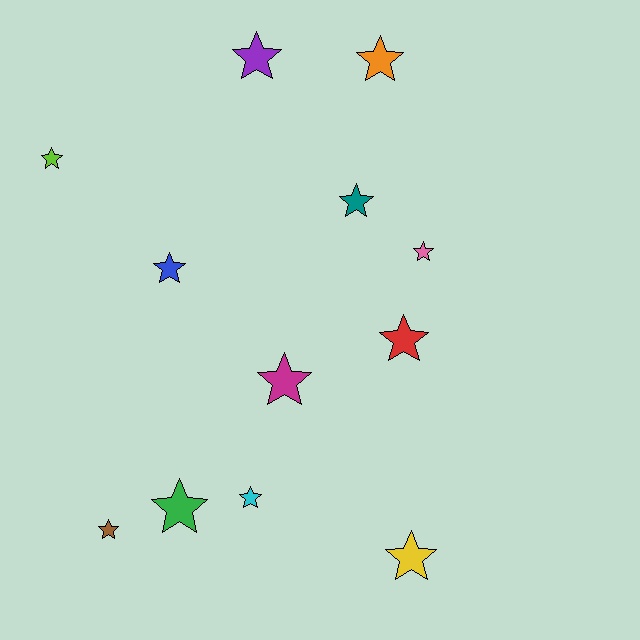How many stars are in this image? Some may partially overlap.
There are 12 stars.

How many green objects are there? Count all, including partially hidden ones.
There is 1 green object.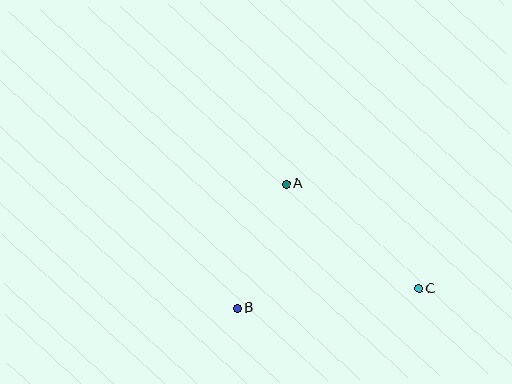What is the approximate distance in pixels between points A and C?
The distance between A and C is approximately 169 pixels.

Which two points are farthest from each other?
Points B and C are farthest from each other.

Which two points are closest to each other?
Points A and B are closest to each other.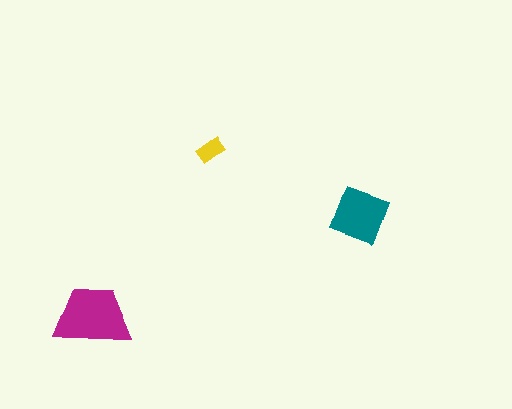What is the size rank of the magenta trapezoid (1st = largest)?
1st.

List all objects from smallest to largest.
The yellow rectangle, the teal square, the magenta trapezoid.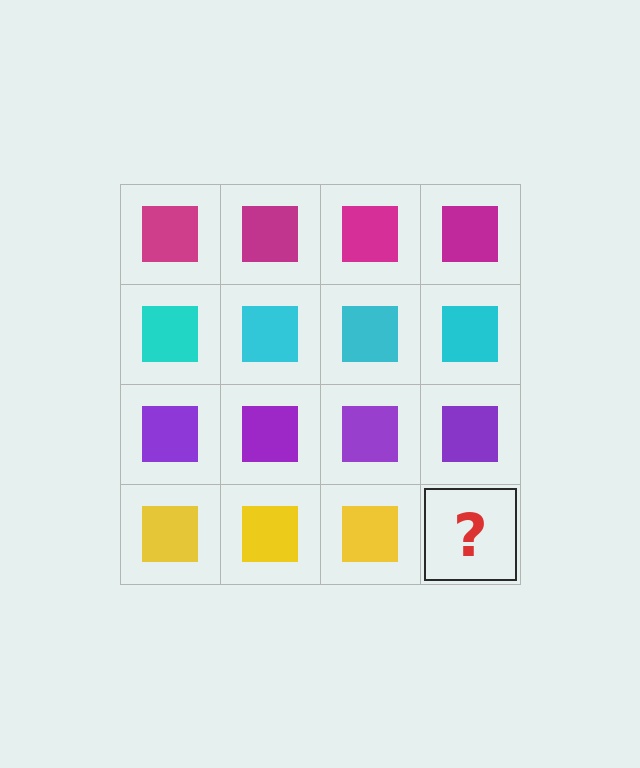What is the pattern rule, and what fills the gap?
The rule is that each row has a consistent color. The gap should be filled with a yellow square.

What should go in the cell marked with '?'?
The missing cell should contain a yellow square.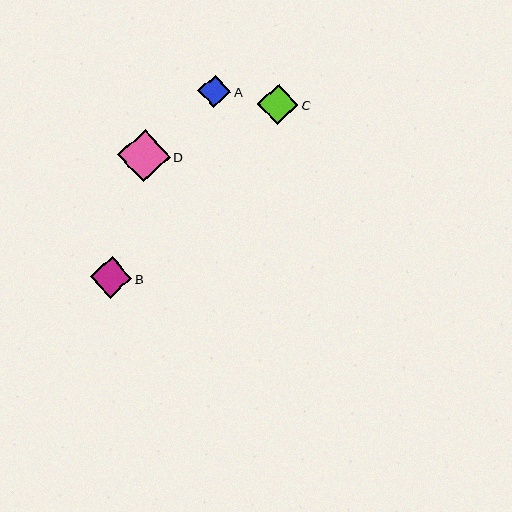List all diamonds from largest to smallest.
From largest to smallest: D, B, C, A.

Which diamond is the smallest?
Diamond A is the smallest with a size of approximately 33 pixels.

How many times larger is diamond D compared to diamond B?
Diamond D is approximately 1.3 times the size of diamond B.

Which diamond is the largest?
Diamond D is the largest with a size of approximately 52 pixels.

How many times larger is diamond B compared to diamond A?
Diamond B is approximately 1.3 times the size of diamond A.